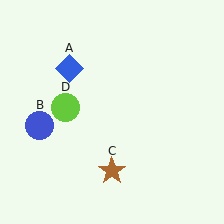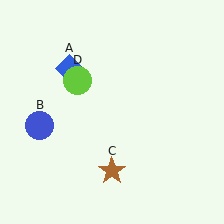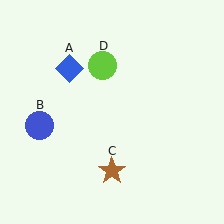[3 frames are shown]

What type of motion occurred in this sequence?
The lime circle (object D) rotated clockwise around the center of the scene.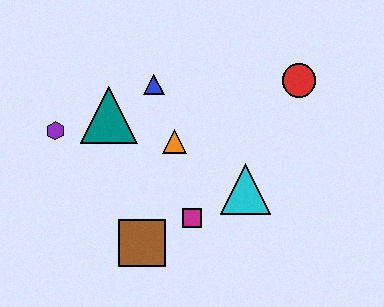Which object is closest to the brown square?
The magenta square is closest to the brown square.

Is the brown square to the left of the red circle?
Yes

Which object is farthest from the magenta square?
The red circle is farthest from the magenta square.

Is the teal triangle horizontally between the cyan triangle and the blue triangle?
No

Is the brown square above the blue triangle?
No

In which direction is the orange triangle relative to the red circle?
The orange triangle is to the left of the red circle.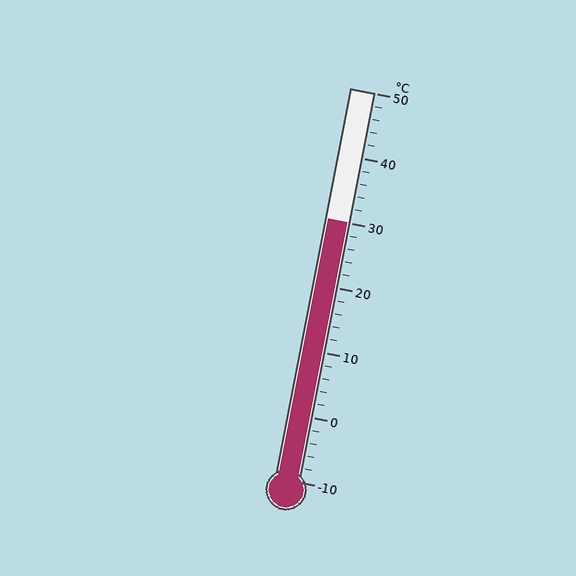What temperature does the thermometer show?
The thermometer shows approximately 30°C.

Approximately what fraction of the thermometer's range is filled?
The thermometer is filled to approximately 65% of its range.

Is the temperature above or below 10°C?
The temperature is above 10°C.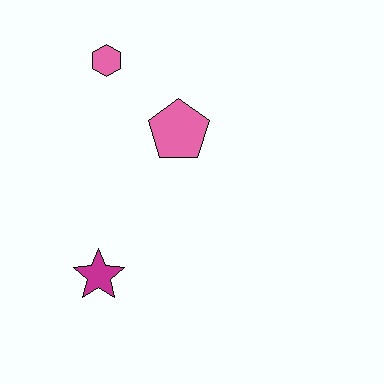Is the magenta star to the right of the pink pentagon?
No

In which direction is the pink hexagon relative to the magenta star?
The pink hexagon is above the magenta star.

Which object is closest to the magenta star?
The pink pentagon is closest to the magenta star.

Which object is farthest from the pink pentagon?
The magenta star is farthest from the pink pentagon.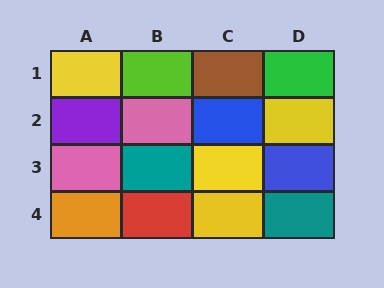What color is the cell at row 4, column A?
Orange.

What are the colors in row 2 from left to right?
Purple, pink, blue, yellow.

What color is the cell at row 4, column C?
Yellow.